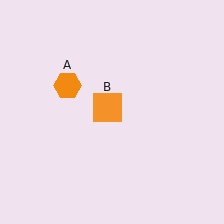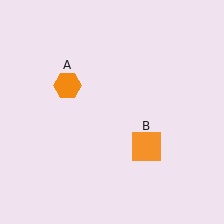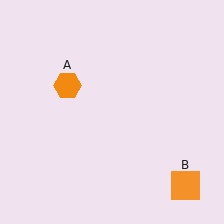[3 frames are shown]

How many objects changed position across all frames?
1 object changed position: orange square (object B).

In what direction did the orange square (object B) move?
The orange square (object B) moved down and to the right.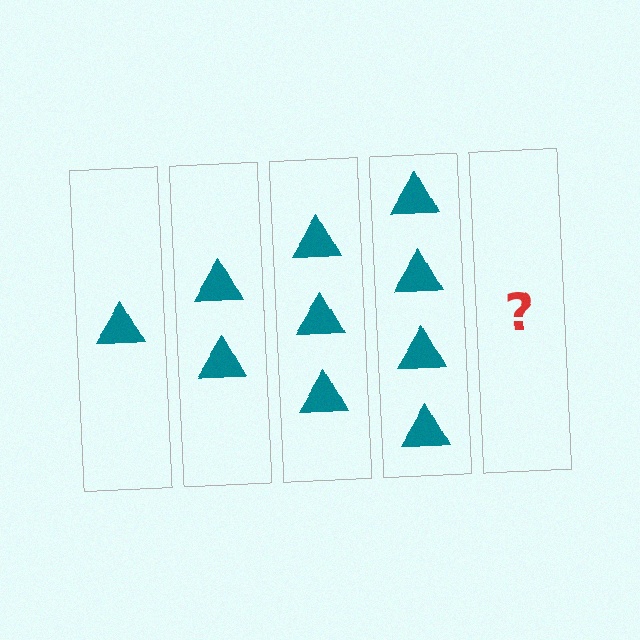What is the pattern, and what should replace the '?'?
The pattern is that each step adds one more triangle. The '?' should be 5 triangles.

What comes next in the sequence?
The next element should be 5 triangles.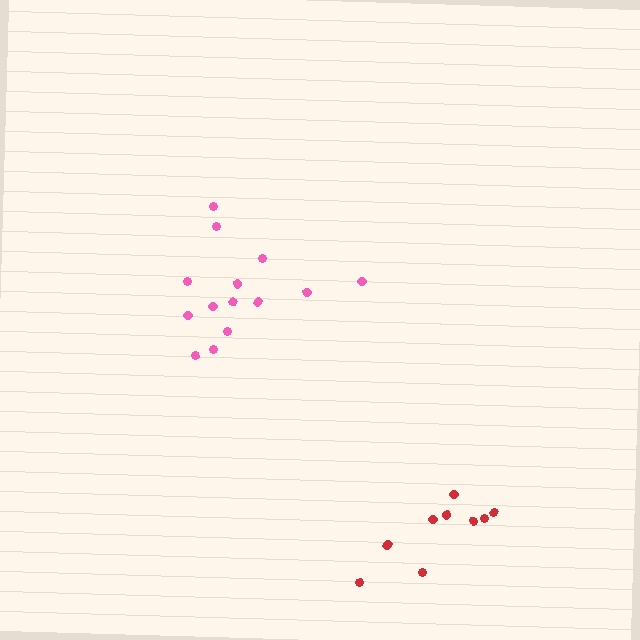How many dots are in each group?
Group 1: 9 dots, Group 2: 14 dots (23 total).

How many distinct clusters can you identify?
There are 2 distinct clusters.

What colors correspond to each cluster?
The clusters are colored: red, pink.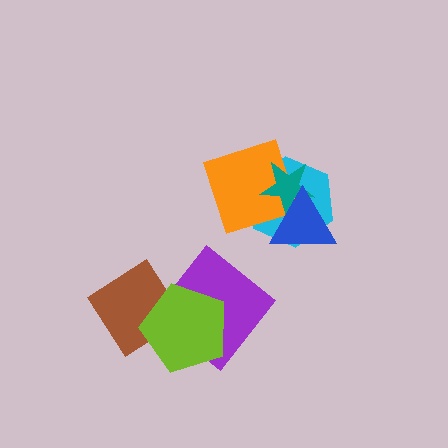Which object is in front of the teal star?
The blue triangle is in front of the teal star.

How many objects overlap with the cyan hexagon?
3 objects overlap with the cyan hexagon.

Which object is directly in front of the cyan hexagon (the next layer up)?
The orange square is directly in front of the cyan hexagon.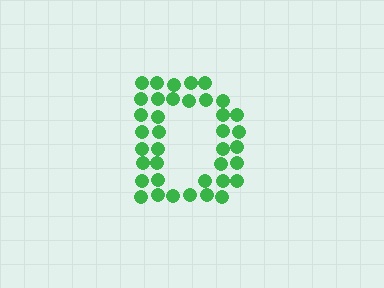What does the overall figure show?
The overall figure shows the letter D.